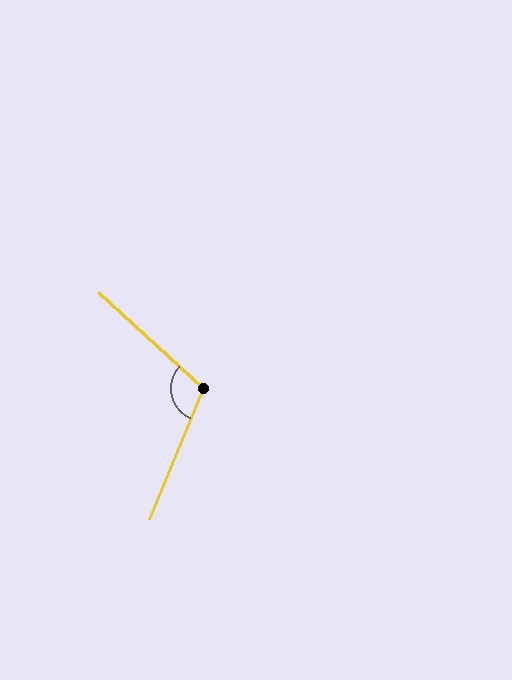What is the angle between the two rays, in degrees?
Approximately 110 degrees.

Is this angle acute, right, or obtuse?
It is obtuse.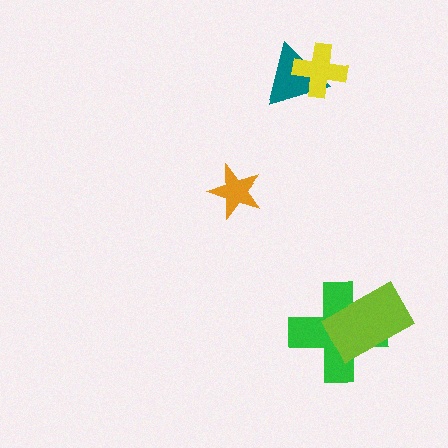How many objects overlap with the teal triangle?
1 object overlaps with the teal triangle.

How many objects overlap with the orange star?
0 objects overlap with the orange star.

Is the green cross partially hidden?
Yes, it is partially covered by another shape.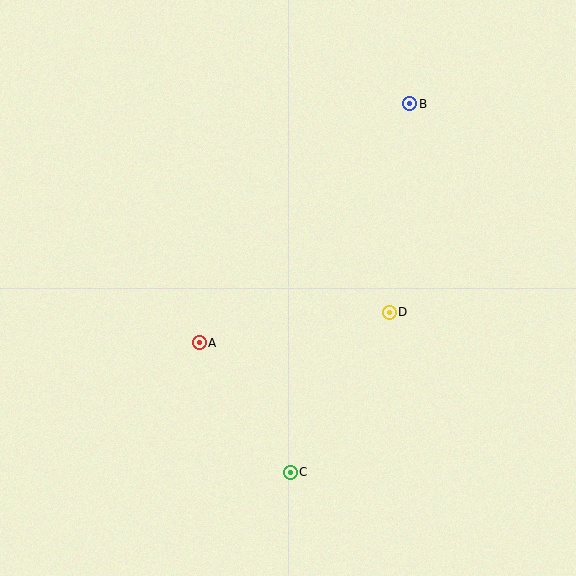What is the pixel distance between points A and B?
The distance between A and B is 318 pixels.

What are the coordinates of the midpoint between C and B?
The midpoint between C and B is at (350, 288).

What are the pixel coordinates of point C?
Point C is at (290, 472).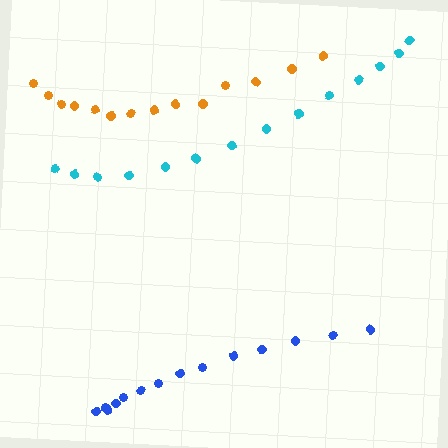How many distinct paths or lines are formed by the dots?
There are 3 distinct paths.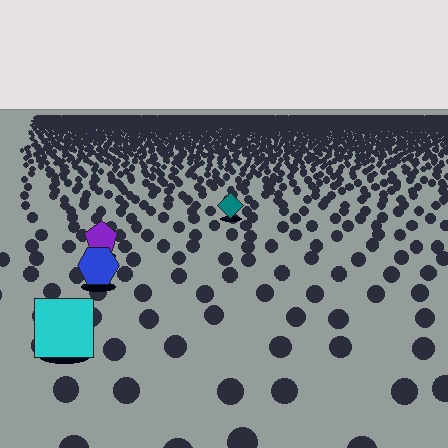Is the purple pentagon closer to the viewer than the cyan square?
No. The cyan square is closer — you can tell from the texture gradient: the ground texture is coarser near it.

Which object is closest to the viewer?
The cyan square is closest. The texture marks near it are larger and more spread out.